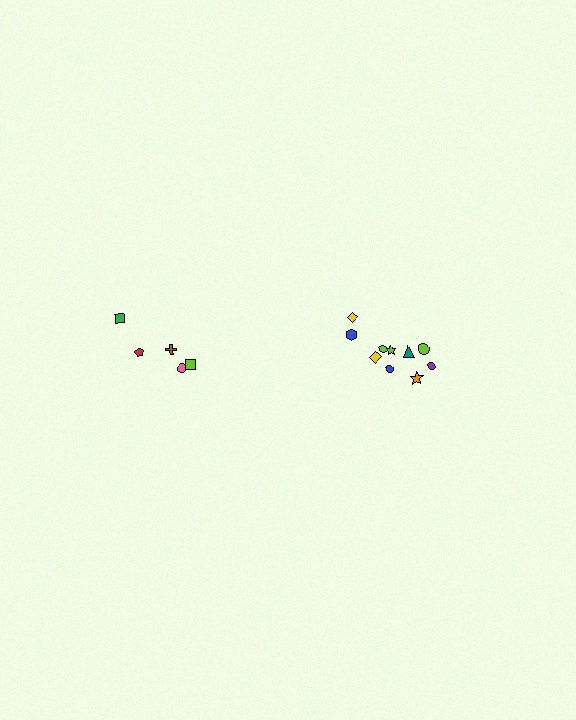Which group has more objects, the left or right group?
The right group.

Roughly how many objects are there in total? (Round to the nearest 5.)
Roughly 15 objects in total.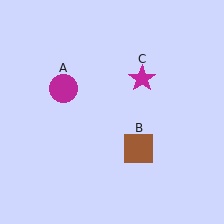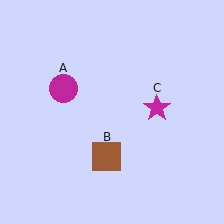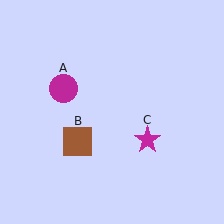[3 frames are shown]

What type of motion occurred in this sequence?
The brown square (object B), magenta star (object C) rotated clockwise around the center of the scene.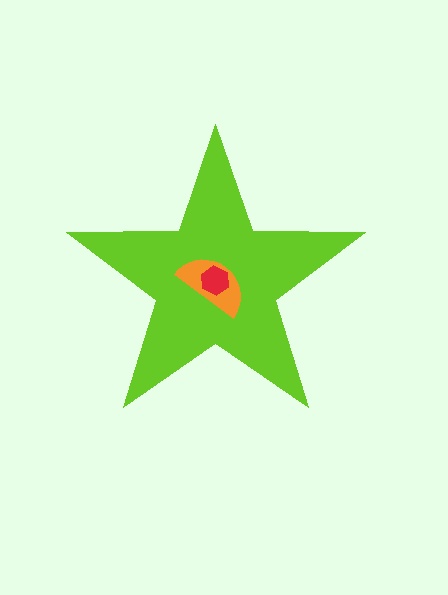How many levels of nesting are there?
3.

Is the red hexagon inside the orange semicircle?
Yes.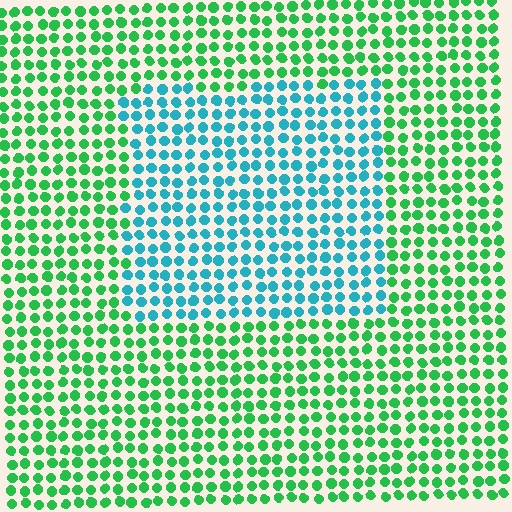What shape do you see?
I see a rectangle.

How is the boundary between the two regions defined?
The boundary is defined purely by a slight shift in hue (about 52 degrees). Spacing, size, and orientation are identical on both sides.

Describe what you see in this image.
The image is filled with small green elements in a uniform arrangement. A rectangle-shaped region is visible where the elements are tinted to a slightly different hue, forming a subtle color boundary.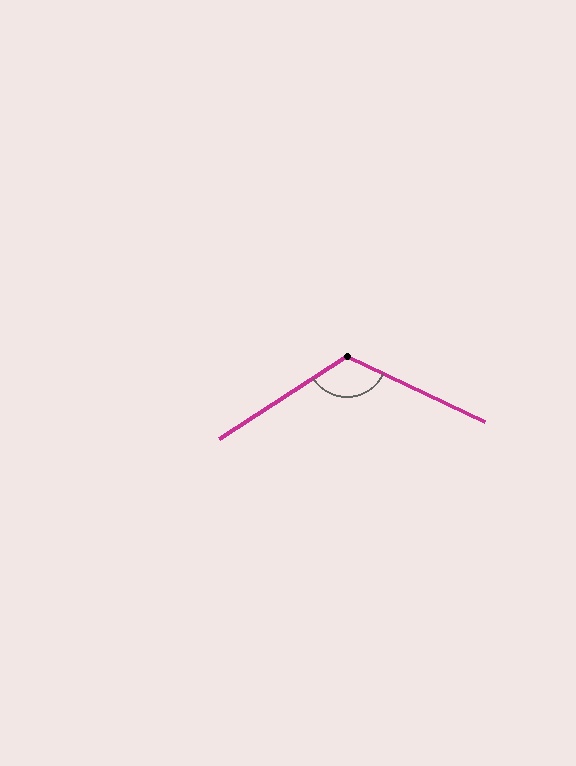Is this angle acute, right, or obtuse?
It is obtuse.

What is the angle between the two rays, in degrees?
Approximately 122 degrees.